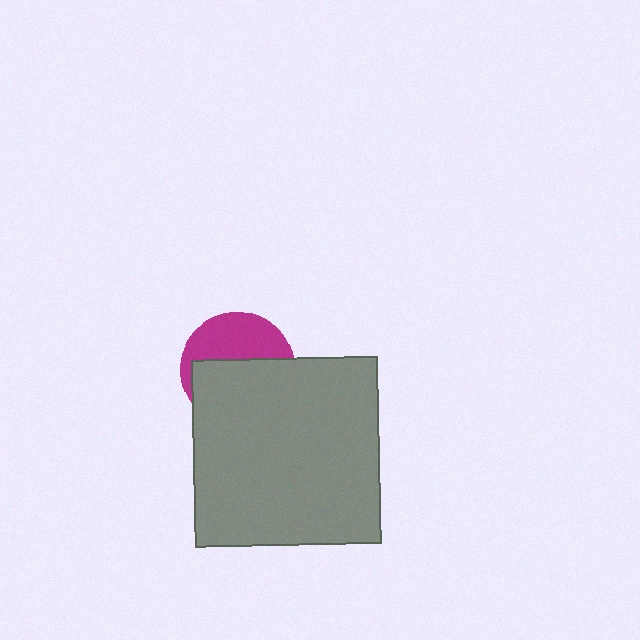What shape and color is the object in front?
The object in front is a gray square.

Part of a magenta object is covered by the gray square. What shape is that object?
It is a circle.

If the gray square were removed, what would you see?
You would see the complete magenta circle.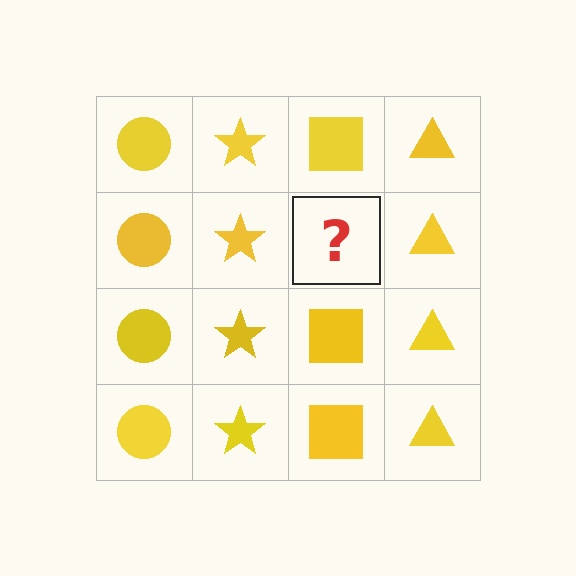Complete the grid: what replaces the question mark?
The question mark should be replaced with a yellow square.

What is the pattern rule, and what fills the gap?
The rule is that each column has a consistent shape. The gap should be filled with a yellow square.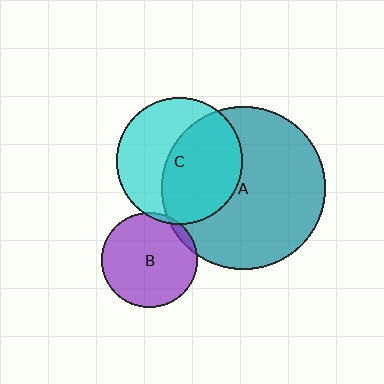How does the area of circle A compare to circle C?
Approximately 1.7 times.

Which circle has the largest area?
Circle A (teal).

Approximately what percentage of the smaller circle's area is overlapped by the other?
Approximately 55%.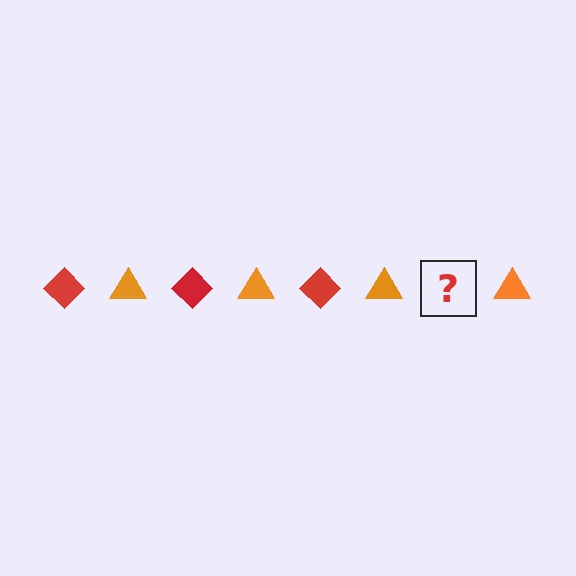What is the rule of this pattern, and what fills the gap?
The rule is that the pattern alternates between red diamond and orange triangle. The gap should be filled with a red diamond.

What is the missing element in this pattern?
The missing element is a red diamond.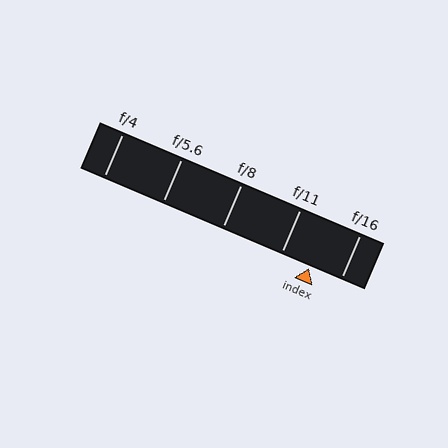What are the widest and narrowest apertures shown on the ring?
The widest aperture shown is f/4 and the narrowest is f/16.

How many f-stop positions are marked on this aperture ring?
There are 5 f-stop positions marked.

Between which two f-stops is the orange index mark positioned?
The index mark is between f/11 and f/16.